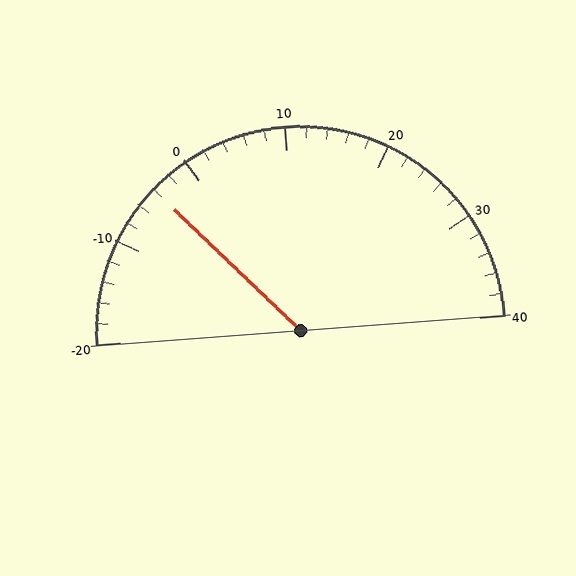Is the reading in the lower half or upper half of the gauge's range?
The reading is in the lower half of the range (-20 to 40).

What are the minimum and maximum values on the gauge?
The gauge ranges from -20 to 40.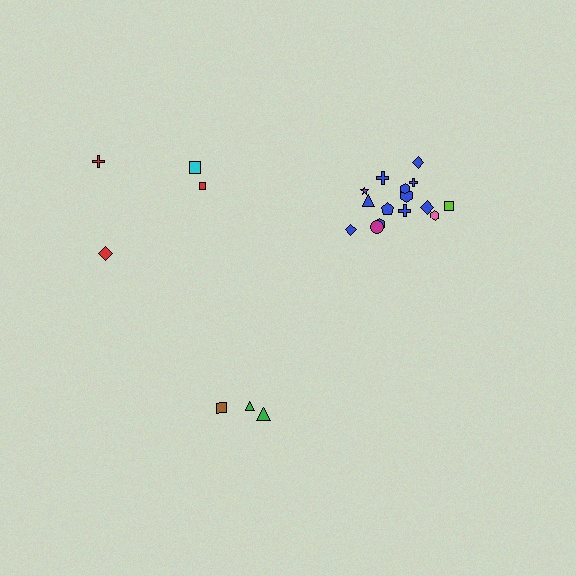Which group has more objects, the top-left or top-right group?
The top-right group.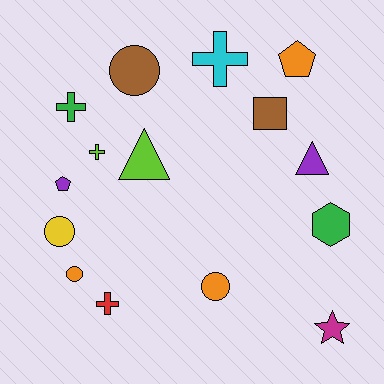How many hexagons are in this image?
There is 1 hexagon.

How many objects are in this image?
There are 15 objects.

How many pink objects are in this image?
There are no pink objects.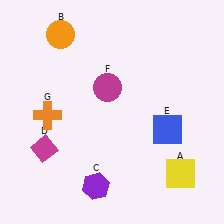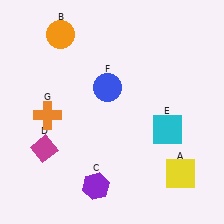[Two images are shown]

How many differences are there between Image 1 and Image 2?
There are 2 differences between the two images.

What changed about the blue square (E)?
In Image 1, E is blue. In Image 2, it changed to cyan.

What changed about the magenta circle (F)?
In Image 1, F is magenta. In Image 2, it changed to blue.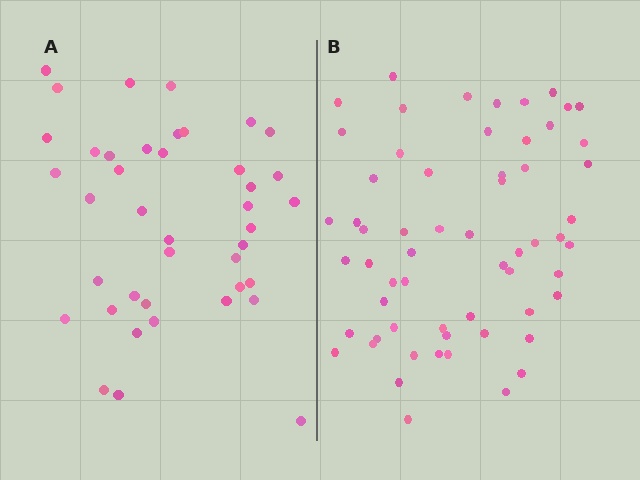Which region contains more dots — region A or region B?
Region B (the right region) has more dots.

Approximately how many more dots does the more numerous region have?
Region B has approximately 20 more dots than region A.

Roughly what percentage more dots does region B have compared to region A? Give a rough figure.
About 45% more.